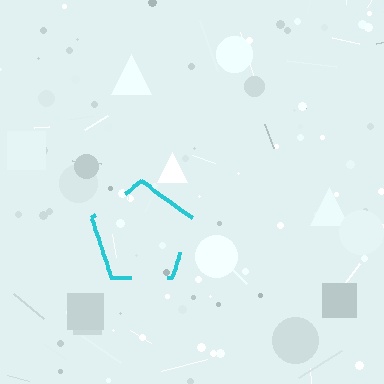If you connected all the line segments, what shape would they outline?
They would outline a pentagon.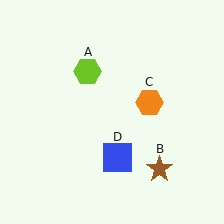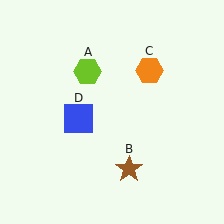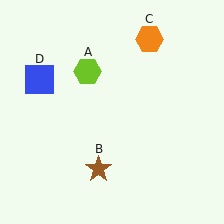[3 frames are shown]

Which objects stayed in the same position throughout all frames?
Lime hexagon (object A) remained stationary.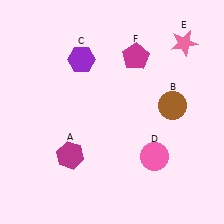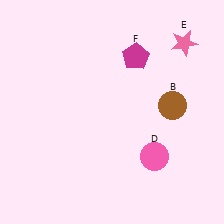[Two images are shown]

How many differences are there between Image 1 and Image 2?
There are 2 differences between the two images.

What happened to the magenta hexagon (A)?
The magenta hexagon (A) was removed in Image 2. It was in the bottom-left area of Image 1.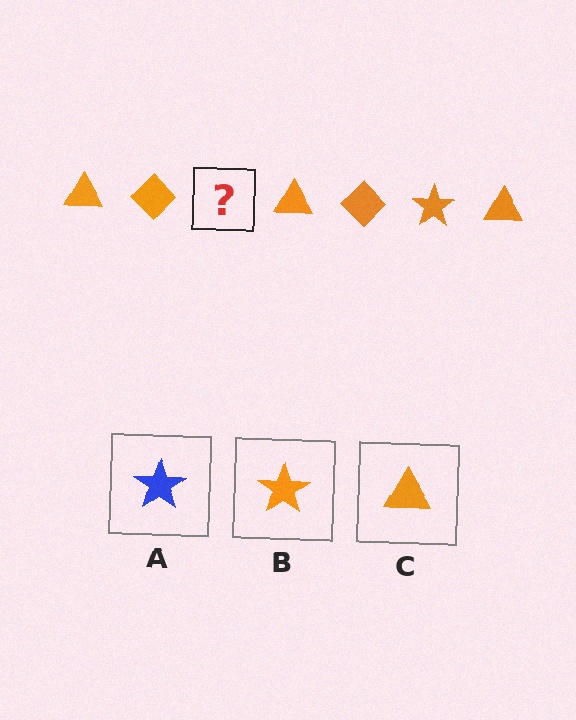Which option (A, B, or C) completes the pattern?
B.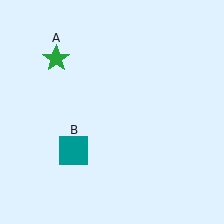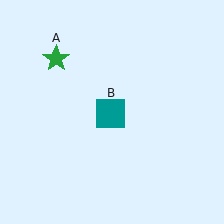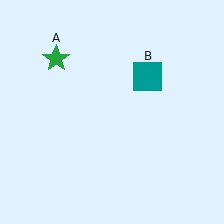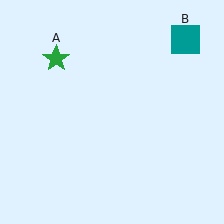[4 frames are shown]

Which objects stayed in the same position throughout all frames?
Green star (object A) remained stationary.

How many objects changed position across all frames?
1 object changed position: teal square (object B).